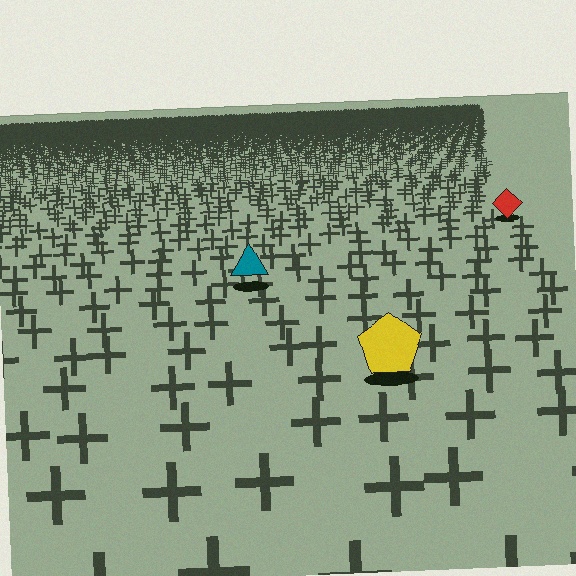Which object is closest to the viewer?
The yellow pentagon is closest. The texture marks near it are larger and more spread out.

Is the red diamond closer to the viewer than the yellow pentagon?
No. The yellow pentagon is closer — you can tell from the texture gradient: the ground texture is coarser near it.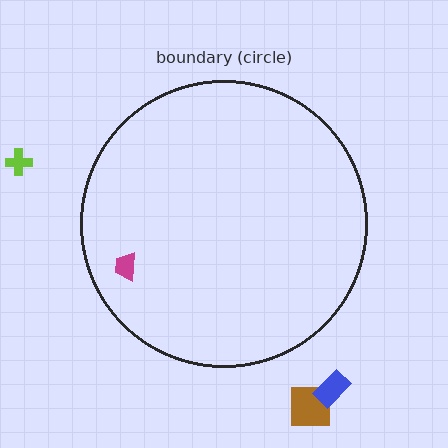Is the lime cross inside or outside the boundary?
Outside.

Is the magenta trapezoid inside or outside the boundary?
Inside.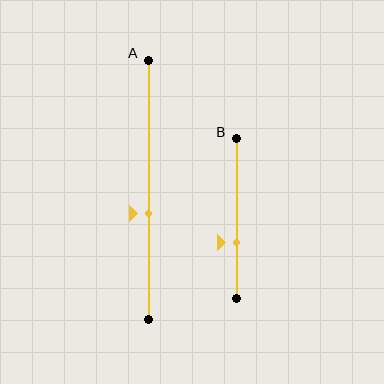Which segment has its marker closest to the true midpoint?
Segment A has its marker closest to the true midpoint.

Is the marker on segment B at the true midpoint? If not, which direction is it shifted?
No, the marker on segment B is shifted downward by about 15% of the segment length.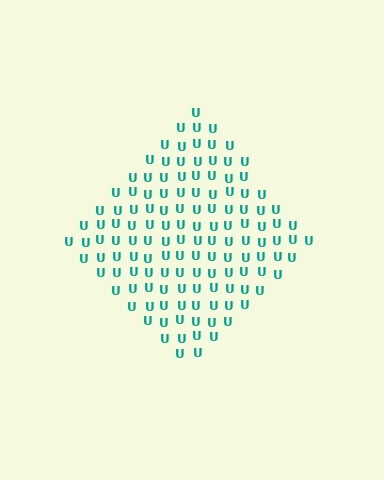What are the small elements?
The small elements are letter U's.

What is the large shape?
The large shape is a diamond.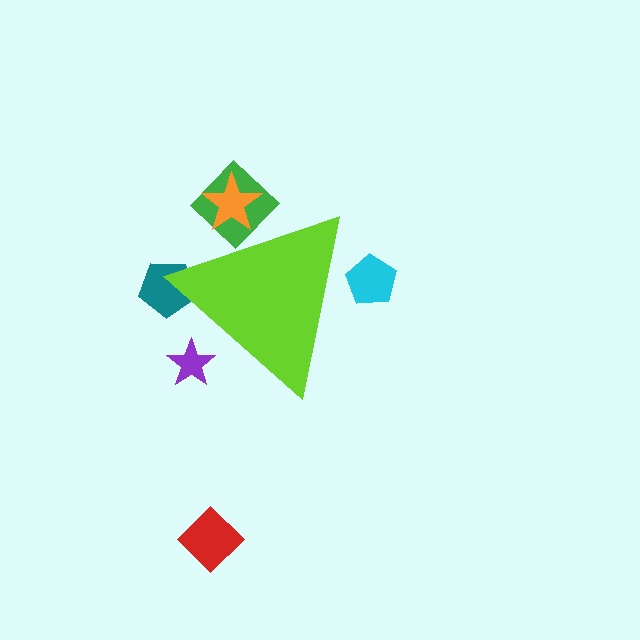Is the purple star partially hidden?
Yes, the purple star is partially hidden behind the lime triangle.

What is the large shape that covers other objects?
A lime triangle.